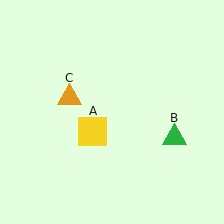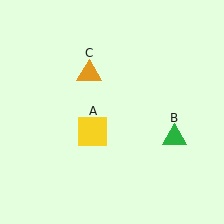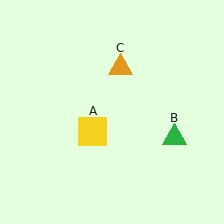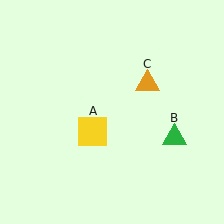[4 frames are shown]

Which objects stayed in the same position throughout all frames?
Yellow square (object A) and green triangle (object B) remained stationary.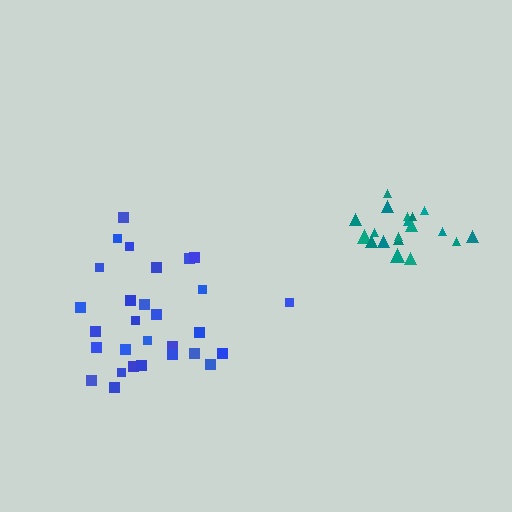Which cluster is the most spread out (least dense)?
Blue.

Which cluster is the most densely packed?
Teal.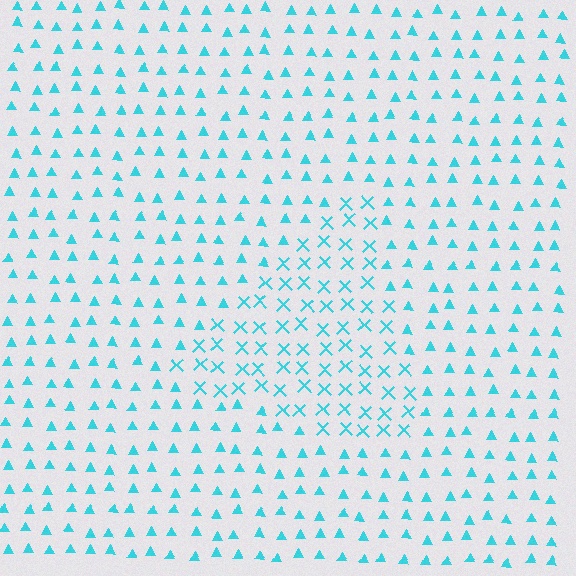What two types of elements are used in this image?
The image uses X marks inside the triangle region and triangles outside it.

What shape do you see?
I see a triangle.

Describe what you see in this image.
The image is filled with small cyan elements arranged in a uniform grid. A triangle-shaped region contains X marks, while the surrounding area contains triangles. The boundary is defined purely by the change in element shape.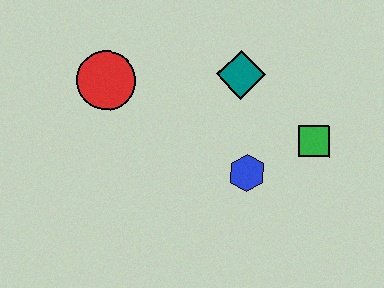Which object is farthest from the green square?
The red circle is farthest from the green square.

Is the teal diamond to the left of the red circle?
No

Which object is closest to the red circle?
The teal diamond is closest to the red circle.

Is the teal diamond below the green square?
No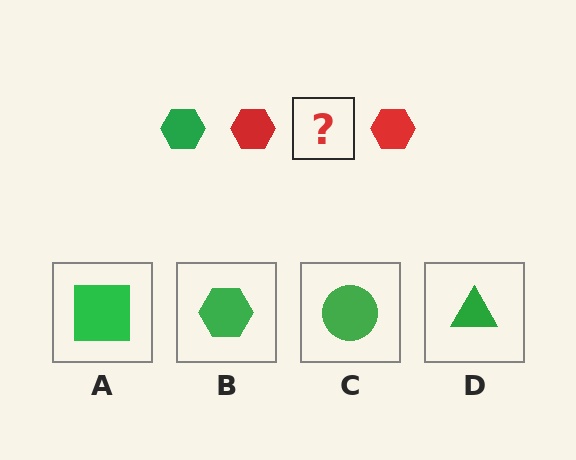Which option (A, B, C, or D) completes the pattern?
B.